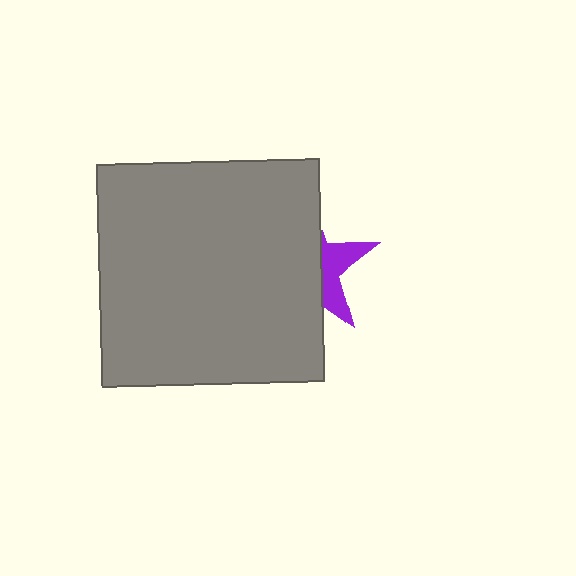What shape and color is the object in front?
The object in front is a gray square.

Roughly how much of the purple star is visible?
A small part of it is visible (roughly 31%).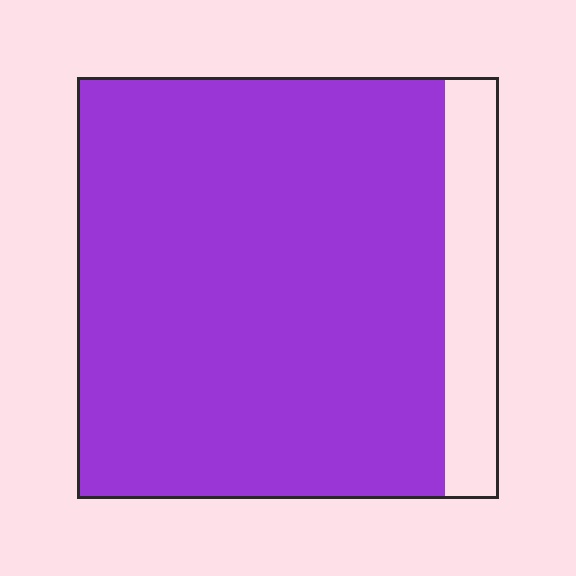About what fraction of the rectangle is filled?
About seven eighths (7/8).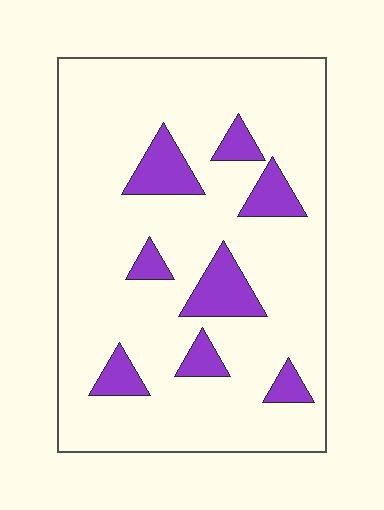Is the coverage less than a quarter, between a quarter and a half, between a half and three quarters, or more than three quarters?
Less than a quarter.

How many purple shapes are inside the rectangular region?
8.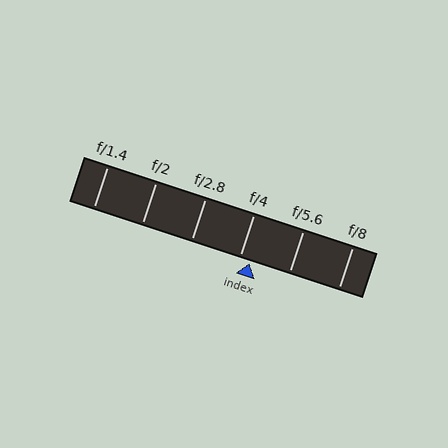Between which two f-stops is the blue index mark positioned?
The index mark is between f/4 and f/5.6.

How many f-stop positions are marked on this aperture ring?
There are 6 f-stop positions marked.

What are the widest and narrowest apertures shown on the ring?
The widest aperture shown is f/1.4 and the narrowest is f/8.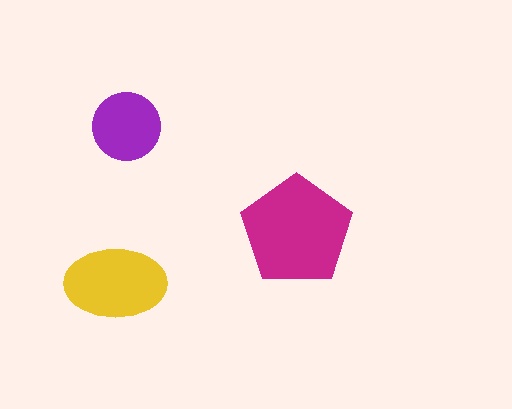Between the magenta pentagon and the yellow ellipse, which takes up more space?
The magenta pentagon.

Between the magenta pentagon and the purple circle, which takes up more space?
The magenta pentagon.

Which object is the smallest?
The purple circle.